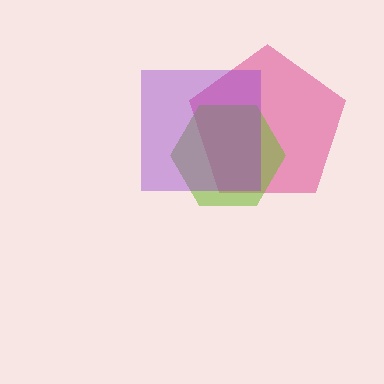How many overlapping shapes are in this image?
There are 3 overlapping shapes in the image.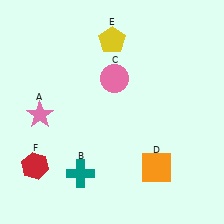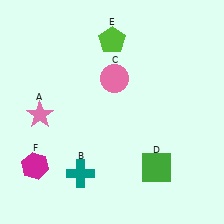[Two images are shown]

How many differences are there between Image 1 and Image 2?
There are 3 differences between the two images.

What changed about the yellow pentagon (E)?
In Image 1, E is yellow. In Image 2, it changed to lime.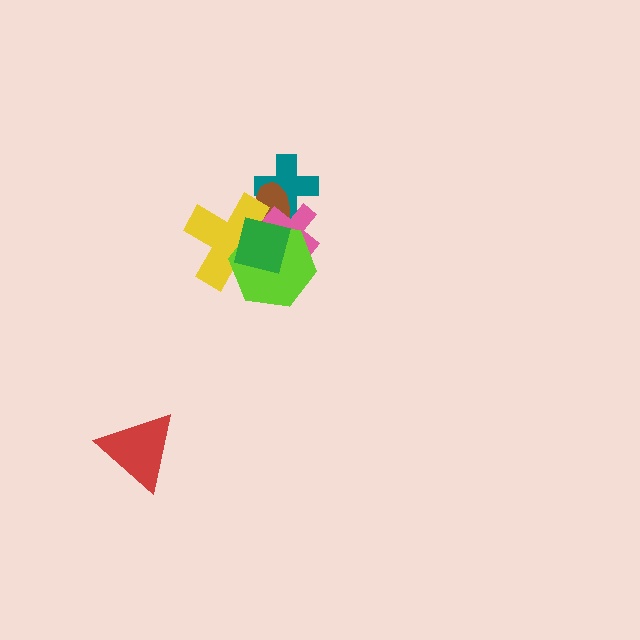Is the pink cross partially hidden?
Yes, it is partially covered by another shape.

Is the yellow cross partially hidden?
Yes, it is partially covered by another shape.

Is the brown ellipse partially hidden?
Yes, it is partially covered by another shape.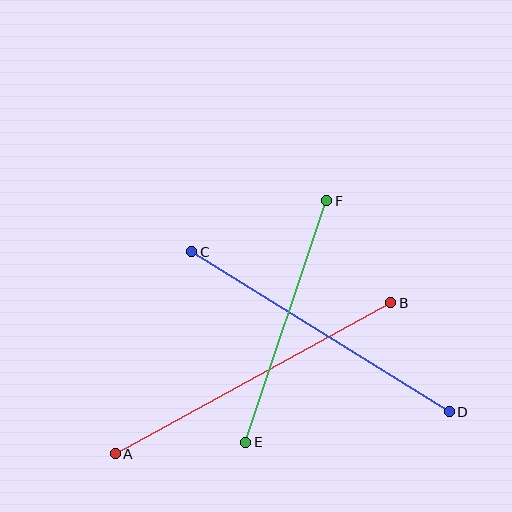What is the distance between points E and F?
The distance is approximately 255 pixels.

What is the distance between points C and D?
The distance is approximately 304 pixels.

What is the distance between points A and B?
The distance is approximately 314 pixels.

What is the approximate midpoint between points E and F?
The midpoint is at approximately (286, 322) pixels.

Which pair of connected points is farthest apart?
Points A and B are farthest apart.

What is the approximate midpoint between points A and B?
The midpoint is at approximately (253, 378) pixels.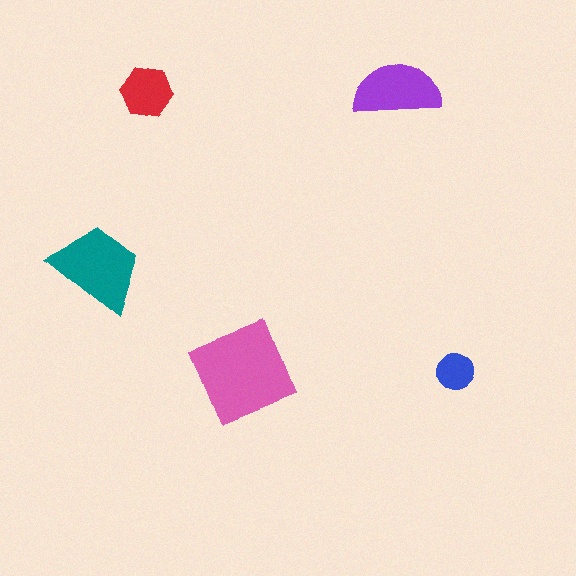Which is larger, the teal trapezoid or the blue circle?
The teal trapezoid.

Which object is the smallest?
The blue circle.